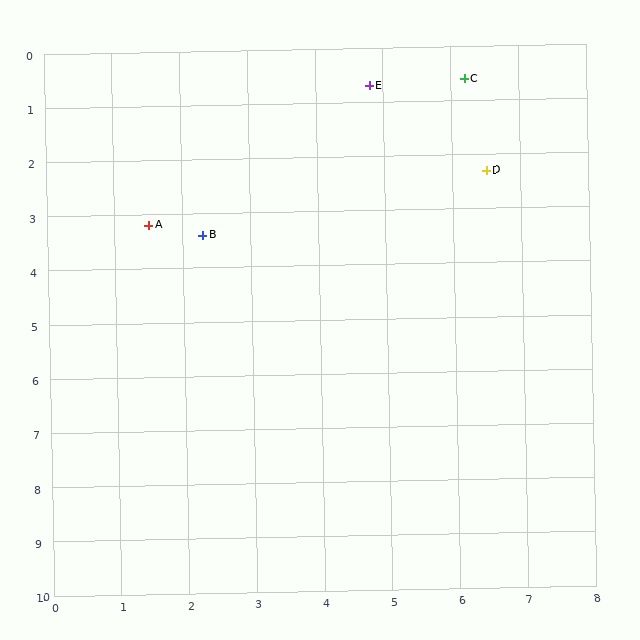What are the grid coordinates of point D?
Point D is at approximately (6.5, 2.3).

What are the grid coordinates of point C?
Point C is at approximately (6.2, 0.6).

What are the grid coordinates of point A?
Point A is at approximately (1.5, 3.2).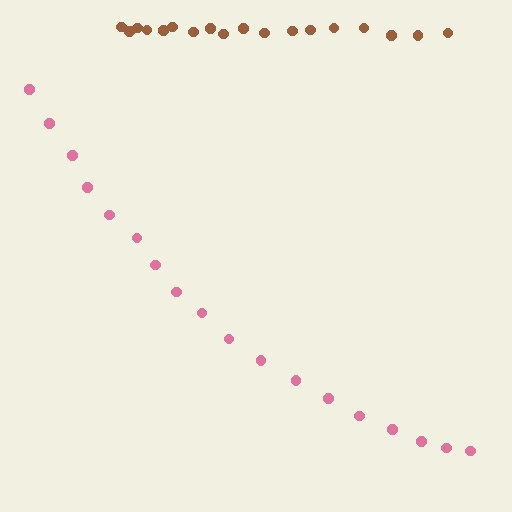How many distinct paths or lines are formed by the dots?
There are 2 distinct paths.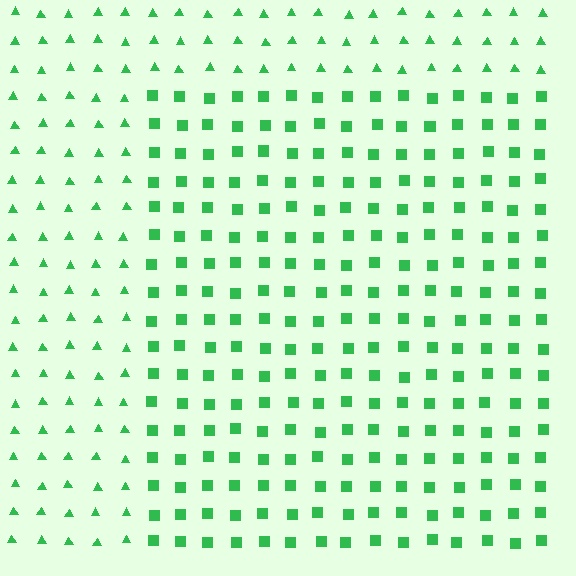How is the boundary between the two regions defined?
The boundary is defined by a change in element shape: squares inside vs. triangles outside. All elements share the same color and spacing.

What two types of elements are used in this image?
The image uses squares inside the rectangle region and triangles outside it.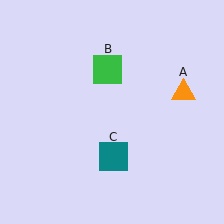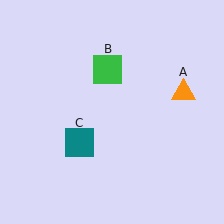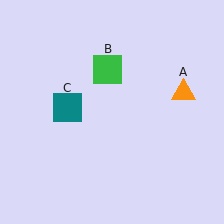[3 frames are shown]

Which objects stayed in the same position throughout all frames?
Orange triangle (object A) and green square (object B) remained stationary.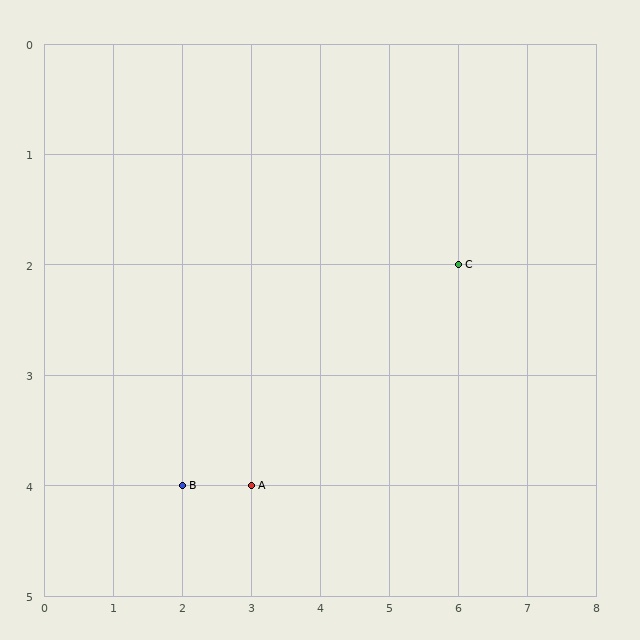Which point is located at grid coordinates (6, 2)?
Point C is at (6, 2).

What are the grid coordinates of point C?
Point C is at grid coordinates (6, 2).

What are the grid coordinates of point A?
Point A is at grid coordinates (3, 4).